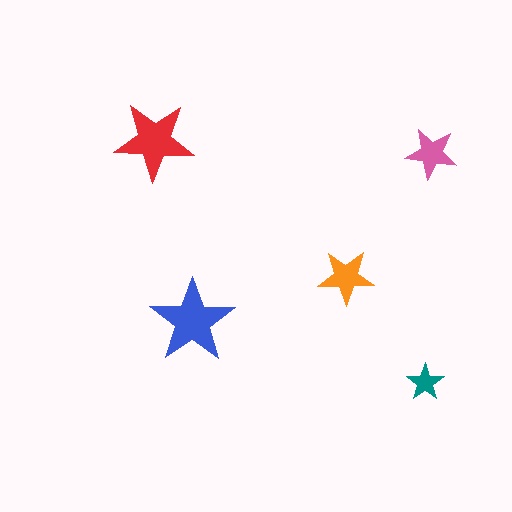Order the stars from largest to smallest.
the blue one, the red one, the orange one, the pink one, the teal one.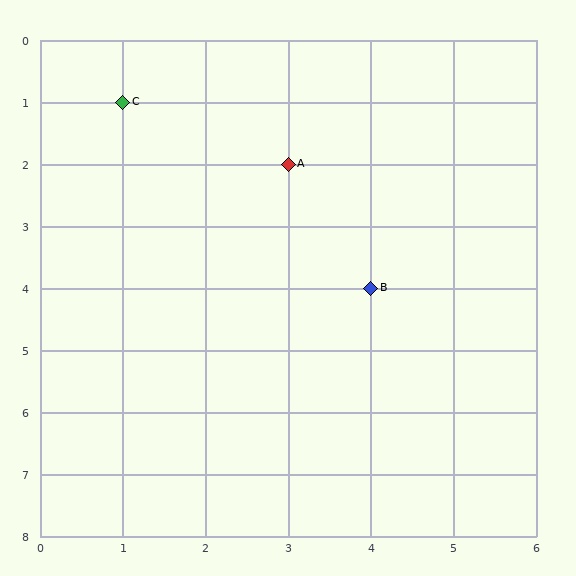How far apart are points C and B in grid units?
Points C and B are 3 columns and 3 rows apart (about 4.2 grid units diagonally).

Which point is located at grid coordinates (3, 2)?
Point A is at (3, 2).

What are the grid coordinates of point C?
Point C is at grid coordinates (1, 1).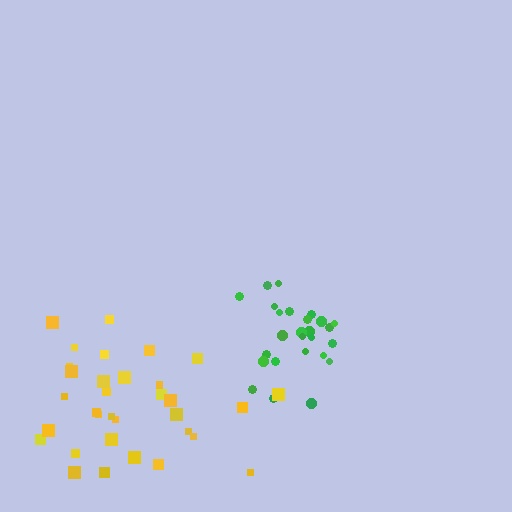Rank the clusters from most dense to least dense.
green, yellow.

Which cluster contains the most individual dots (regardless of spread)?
Yellow (34).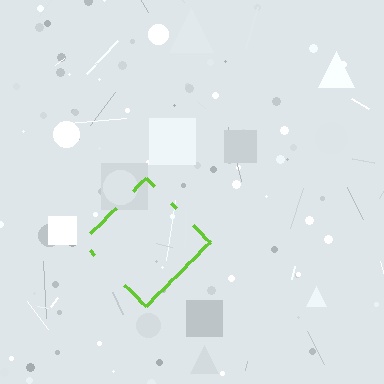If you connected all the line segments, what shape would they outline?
They would outline a diamond.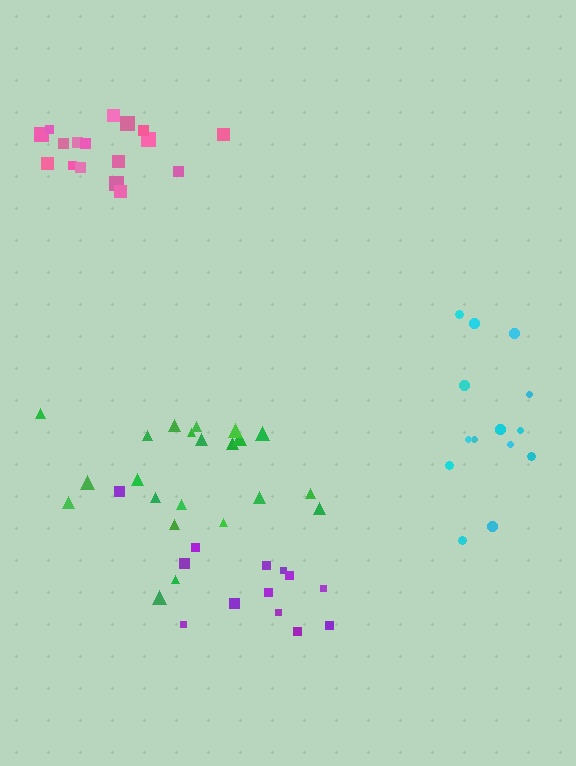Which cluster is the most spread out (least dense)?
Cyan.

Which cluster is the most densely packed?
Pink.